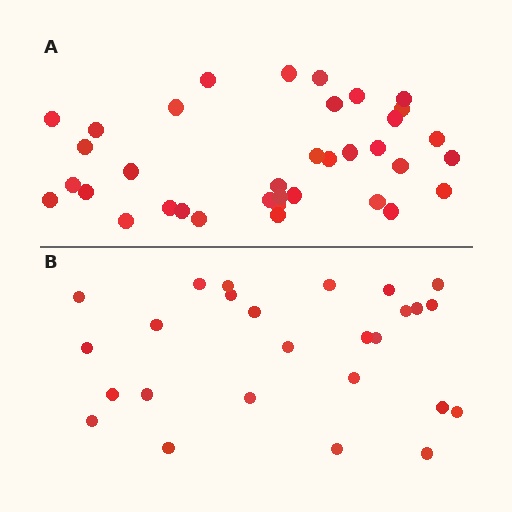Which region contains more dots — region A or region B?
Region A (the top region) has more dots.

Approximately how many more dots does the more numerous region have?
Region A has roughly 10 or so more dots than region B.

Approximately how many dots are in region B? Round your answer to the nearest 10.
About 30 dots. (The exact count is 26, which rounds to 30.)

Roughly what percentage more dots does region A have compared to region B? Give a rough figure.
About 40% more.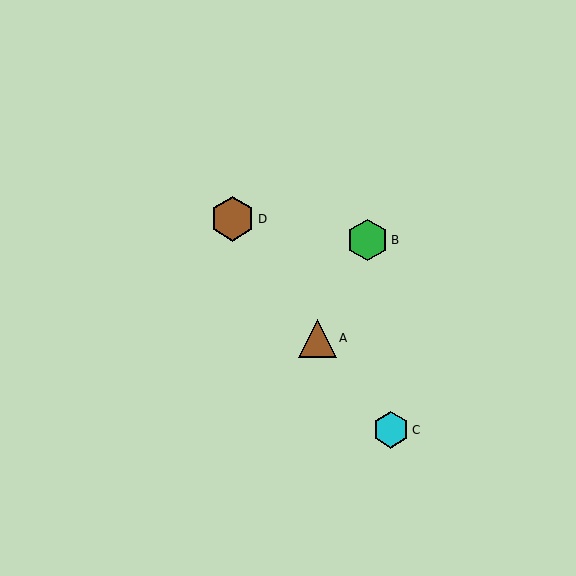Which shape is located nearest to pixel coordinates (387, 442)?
The cyan hexagon (labeled C) at (391, 430) is nearest to that location.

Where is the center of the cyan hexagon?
The center of the cyan hexagon is at (391, 430).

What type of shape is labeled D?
Shape D is a brown hexagon.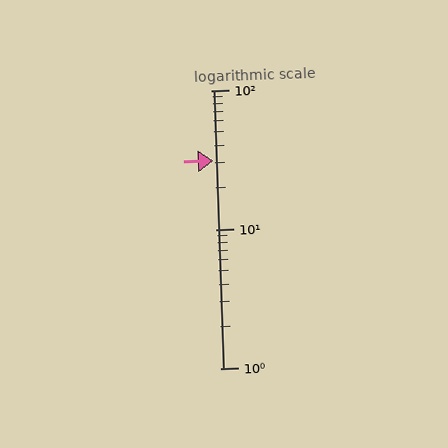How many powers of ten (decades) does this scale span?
The scale spans 2 decades, from 1 to 100.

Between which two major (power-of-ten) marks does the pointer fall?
The pointer is between 10 and 100.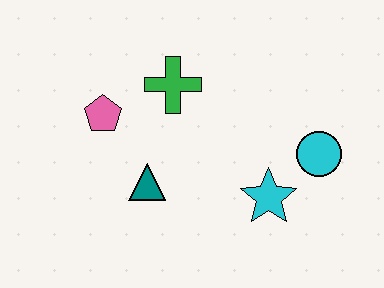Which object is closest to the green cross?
The pink pentagon is closest to the green cross.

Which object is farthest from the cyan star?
The pink pentagon is farthest from the cyan star.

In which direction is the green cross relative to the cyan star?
The green cross is above the cyan star.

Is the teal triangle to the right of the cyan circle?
No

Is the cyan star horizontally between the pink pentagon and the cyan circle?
Yes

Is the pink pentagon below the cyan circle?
No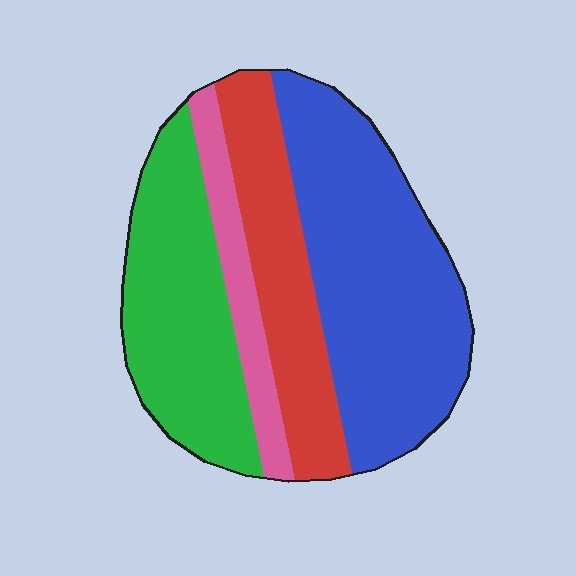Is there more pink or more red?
Red.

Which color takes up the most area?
Blue, at roughly 40%.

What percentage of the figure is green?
Green covers about 30% of the figure.